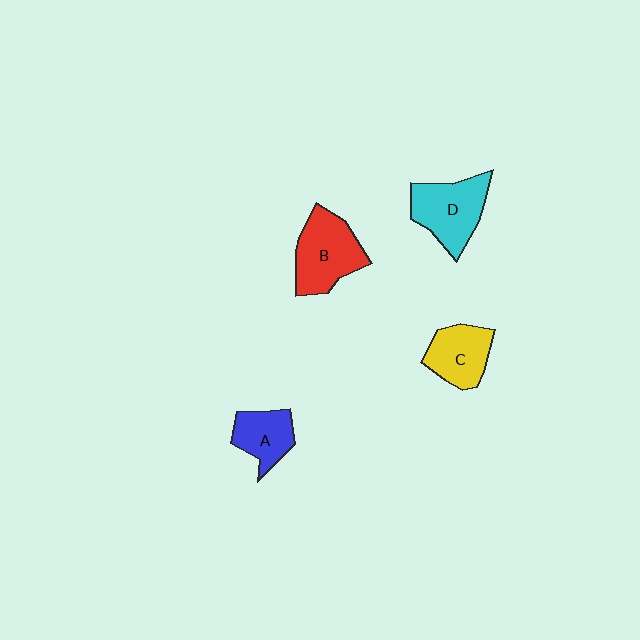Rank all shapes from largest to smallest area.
From largest to smallest: B (red), D (cyan), C (yellow), A (blue).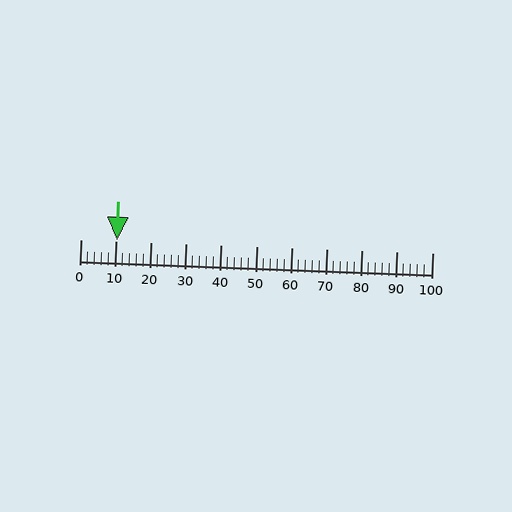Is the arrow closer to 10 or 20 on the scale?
The arrow is closer to 10.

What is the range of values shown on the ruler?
The ruler shows values from 0 to 100.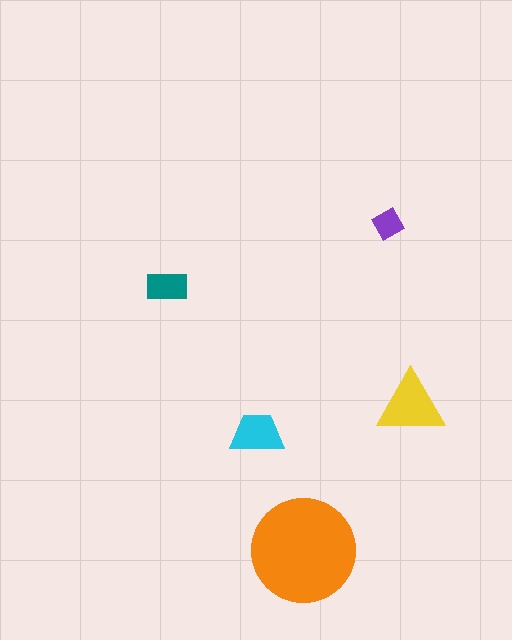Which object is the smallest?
The purple diamond.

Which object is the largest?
The orange circle.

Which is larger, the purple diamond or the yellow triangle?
The yellow triangle.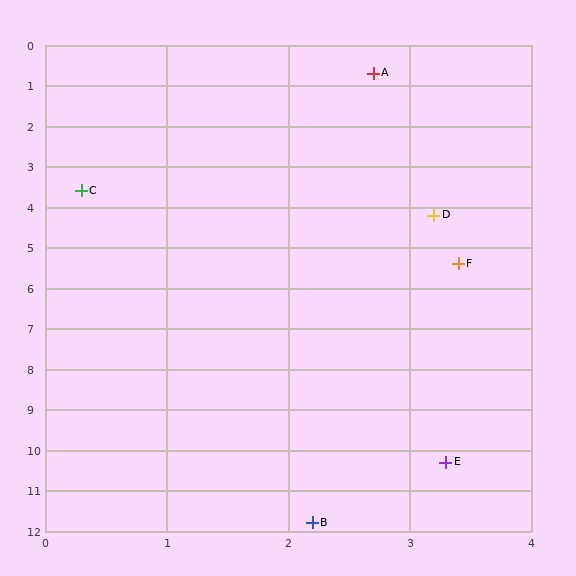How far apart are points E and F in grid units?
Points E and F are about 4.9 grid units apart.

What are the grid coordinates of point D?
Point D is at approximately (3.2, 4.2).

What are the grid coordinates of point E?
Point E is at approximately (3.3, 10.3).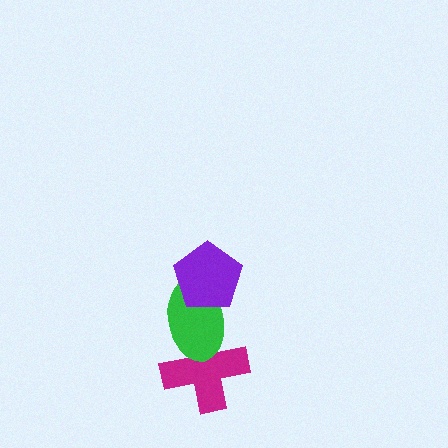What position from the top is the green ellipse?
The green ellipse is 2nd from the top.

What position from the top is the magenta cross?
The magenta cross is 3rd from the top.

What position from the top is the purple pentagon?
The purple pentagon is 1st from the top.